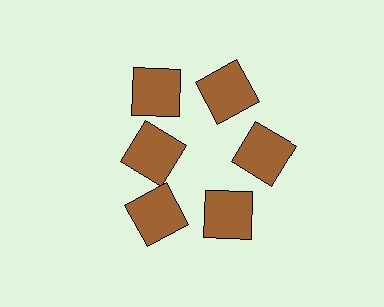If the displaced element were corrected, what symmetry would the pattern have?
It would have 6-fold rotational symmetry — the pattern would map onto itself every 60 degrees.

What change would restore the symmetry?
The symmetry would be restored by moving it outward, back onto the ring so that all 6 squares sit at equal angles and equal distance from the center.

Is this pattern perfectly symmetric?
No. The 6 brown squares are arranged in a ring, but one element near the 9 o'clock position is pulled inward toward the center, breaking the 6-fold rotational symmetry.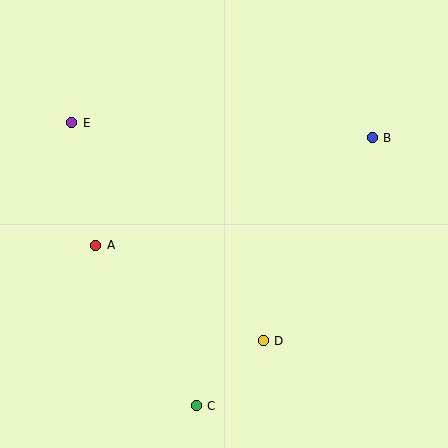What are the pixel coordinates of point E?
Point E is at (72, 123).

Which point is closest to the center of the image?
Point D at (263, 341) is closest to the center.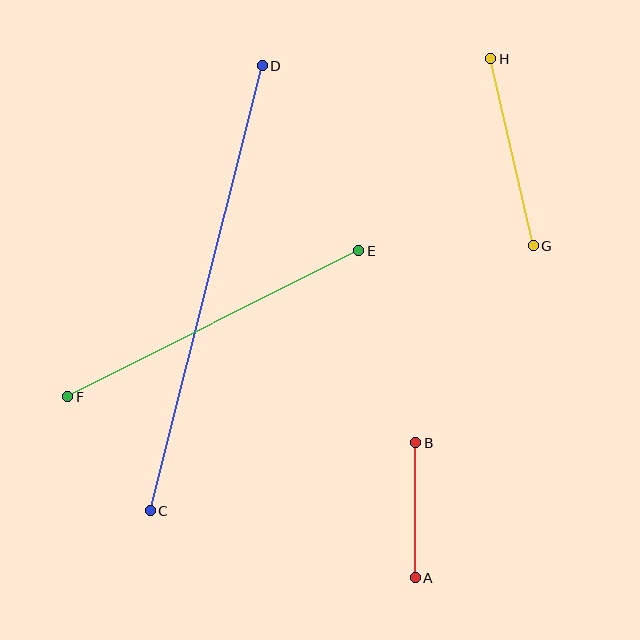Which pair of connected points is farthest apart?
Points C and D are farthest apart.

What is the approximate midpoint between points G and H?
The midpoint is at approximately (512, 152) pixels.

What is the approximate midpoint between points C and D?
The midpoint is at approximately (206, 288) pixels.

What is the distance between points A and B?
The distance is approximately 135 pixels.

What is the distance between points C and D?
The distance is approximately 459 pixels.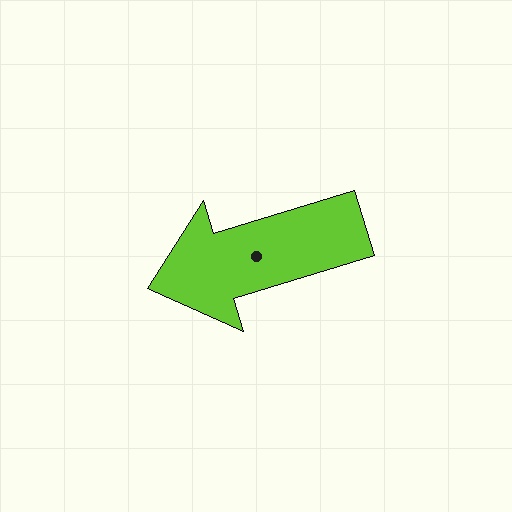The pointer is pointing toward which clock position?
Roughly 8 o'clock.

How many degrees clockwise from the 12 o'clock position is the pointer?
Approximately 253 degrees.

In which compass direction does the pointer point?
West.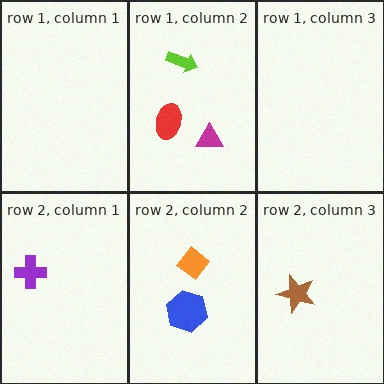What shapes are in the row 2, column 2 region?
The blue hexagon, the orange diamond.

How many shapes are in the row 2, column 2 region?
2.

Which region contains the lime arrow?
The row 1, column 2 region.